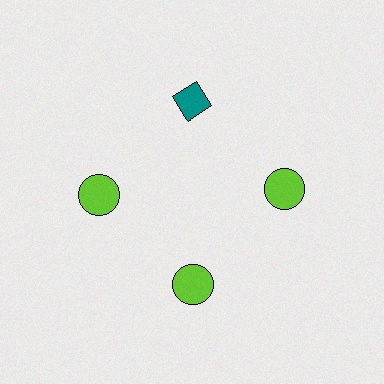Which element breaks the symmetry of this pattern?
The teal diamond at roughly the 12 o'clock position breaks the symmetry. All other shapes are lime circles.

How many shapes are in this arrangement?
There are 4 shapes arranged in a ring pattern.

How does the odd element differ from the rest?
It differs in both color (teal instead of lime) and shape (diamond instead of circle).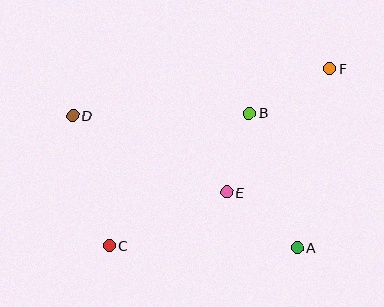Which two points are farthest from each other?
Points C and F are farthest from each other.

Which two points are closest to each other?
Points B and E are closest to each other.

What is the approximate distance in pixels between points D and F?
The distance between D and F is approximately 261 pixels.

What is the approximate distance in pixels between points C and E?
The distance between C and E is approximately 129 pixels.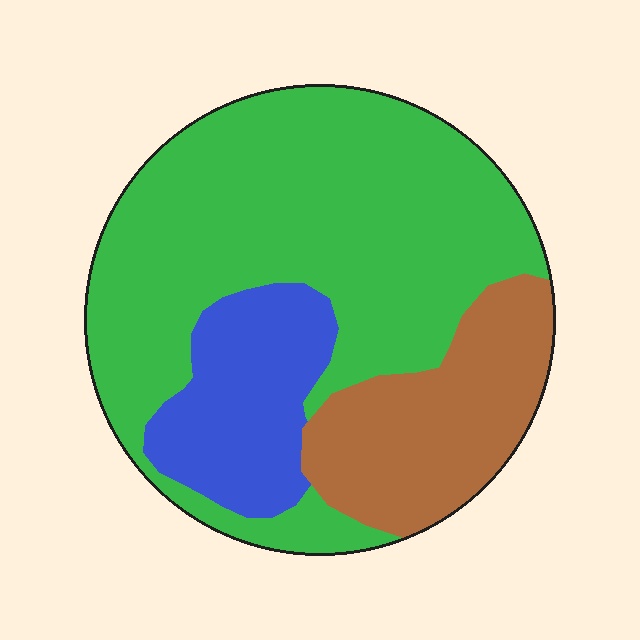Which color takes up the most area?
Green, at roughly 60%.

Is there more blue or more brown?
Brown.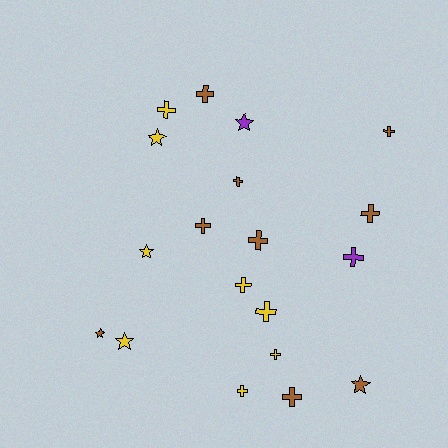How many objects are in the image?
There are 19 objects.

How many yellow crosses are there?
There are 5 yellow crosses.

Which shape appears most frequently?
Cross, with 13 objects.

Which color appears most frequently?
Brown, with 9 objects.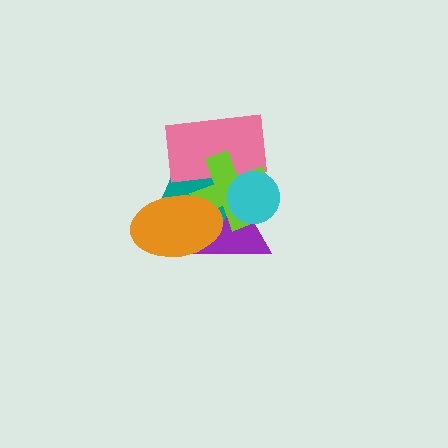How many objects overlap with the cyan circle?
4 objects overlap with the cyan circle.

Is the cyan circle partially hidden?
No, no other shape covers it.